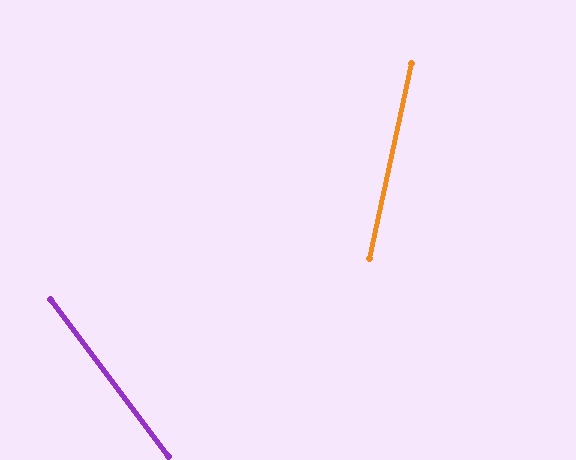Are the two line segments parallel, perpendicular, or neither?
Neither parallel nor perpendicular — they differ by about 49°.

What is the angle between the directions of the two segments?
Approximately 49 degrees.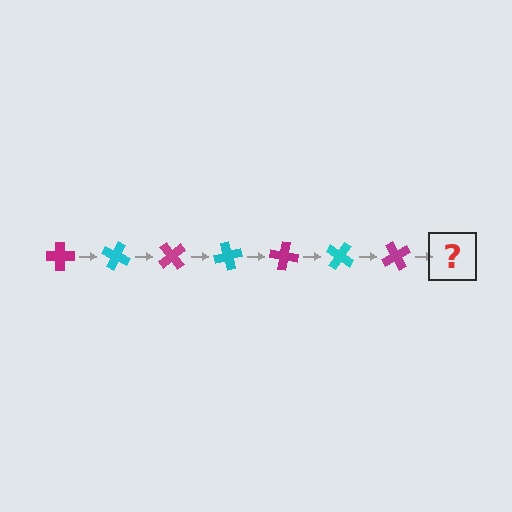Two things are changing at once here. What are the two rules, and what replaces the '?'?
The two rules are that it rotates 25 degrees each step and the color cycles through magenta and cyan. The '?' should be a cyan cross, rotated 175 degrees from the start.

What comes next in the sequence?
The next element should be a cyan cross, rotated 175 degrees from the start.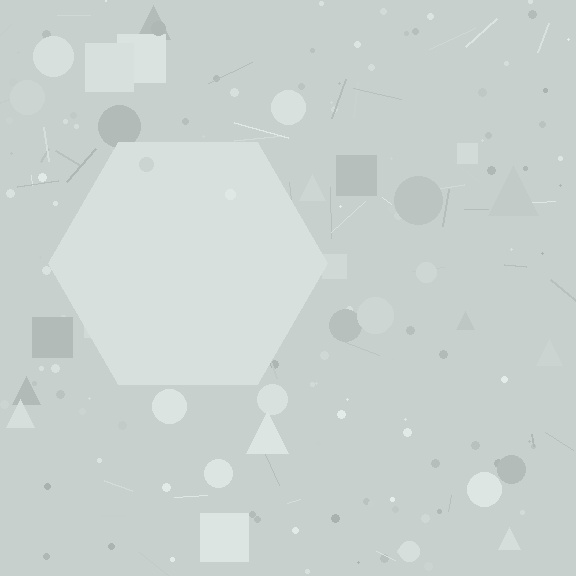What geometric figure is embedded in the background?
A hexagon is embedded in the background.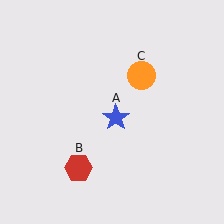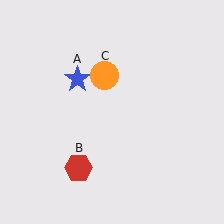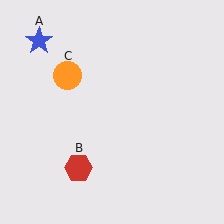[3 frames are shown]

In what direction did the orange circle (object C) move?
The orange circle (object C) moved left.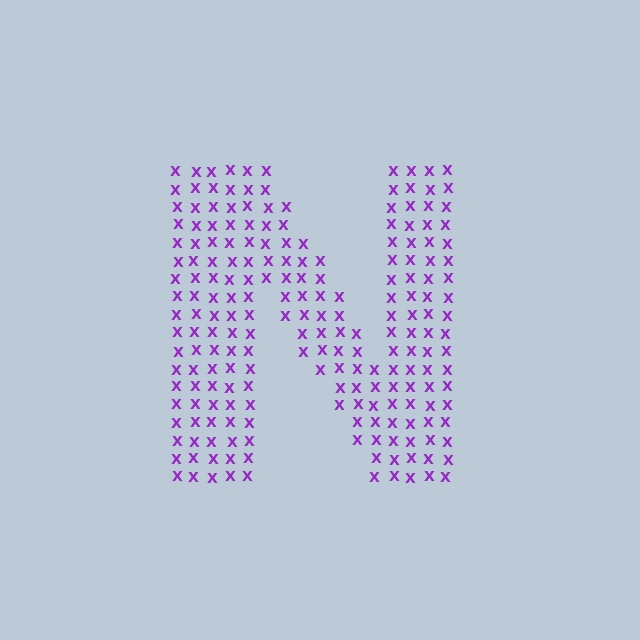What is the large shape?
The large shape is the letter N.